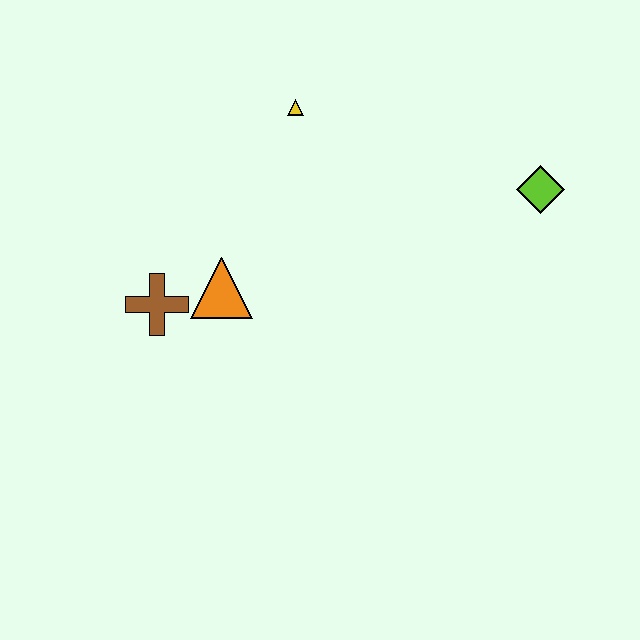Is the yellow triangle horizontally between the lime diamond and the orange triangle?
Yes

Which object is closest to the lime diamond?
The yellow triangle is closest to the lime diamond.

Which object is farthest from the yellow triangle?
The lime diamond is farthest from the yellow triangle.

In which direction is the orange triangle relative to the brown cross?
The orange triangle is to the right of the brown cross.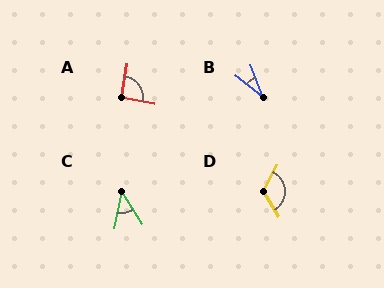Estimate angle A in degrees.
Approximately 92 degrees.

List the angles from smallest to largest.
B (31°), C (43°), A (92°), D (122°).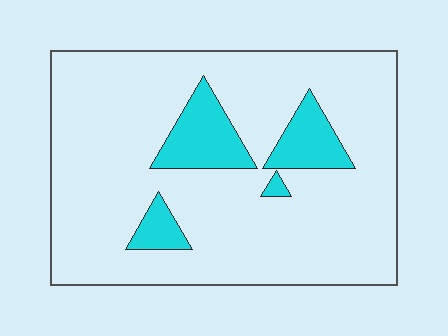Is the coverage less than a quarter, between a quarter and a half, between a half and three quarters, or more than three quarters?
Less than a quarter.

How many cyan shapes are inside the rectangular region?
4.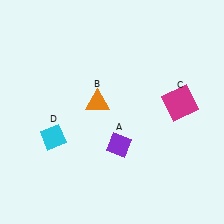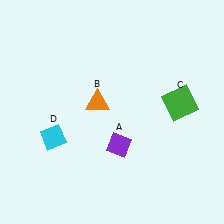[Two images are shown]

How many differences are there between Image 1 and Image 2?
There is 1 difference between the two images.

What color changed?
The square (C) changed from magenta in Image 1 to green in Image 2.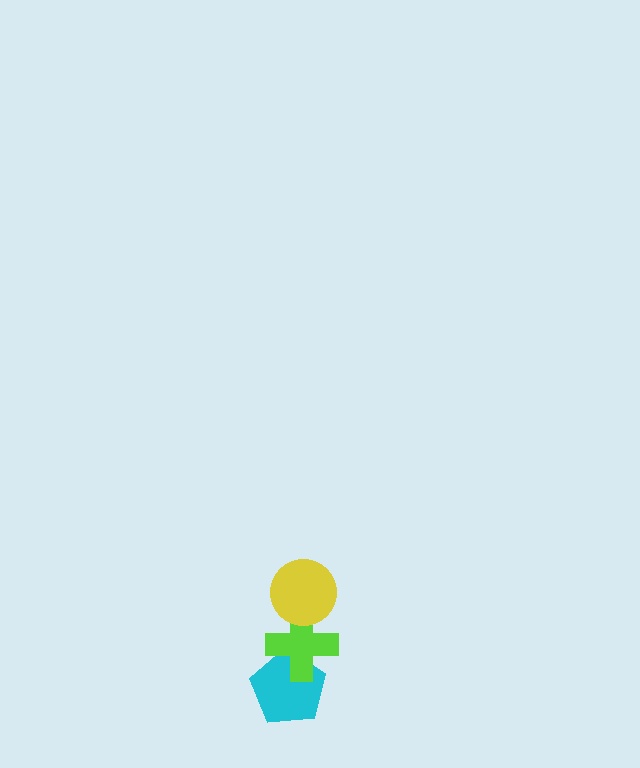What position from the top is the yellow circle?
The yellow circle is 1st from the top.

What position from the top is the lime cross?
The lime cross is 2nd from the top.